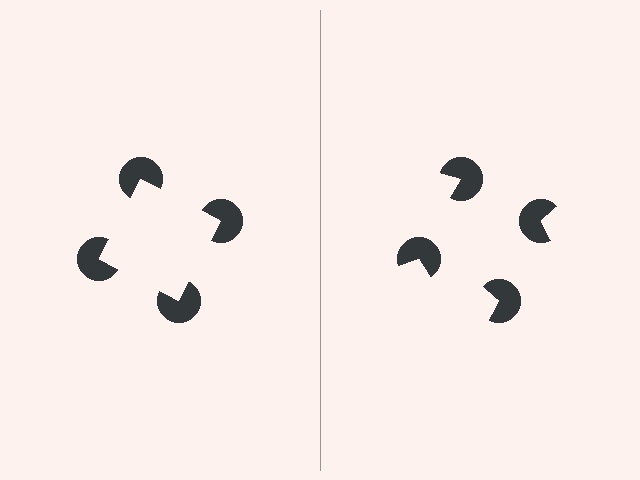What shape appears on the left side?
An illusory square.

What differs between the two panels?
The pac-man discs are positioned identically on both sides; only the wedge orientations differ. On the left they align to a square; on the right they are misaligned.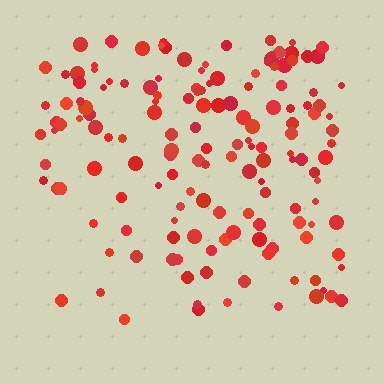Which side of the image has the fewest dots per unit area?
The bottom.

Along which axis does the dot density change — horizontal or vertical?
Vertical.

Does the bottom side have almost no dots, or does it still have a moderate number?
Still a moderate number, just noticeably fewer than the top.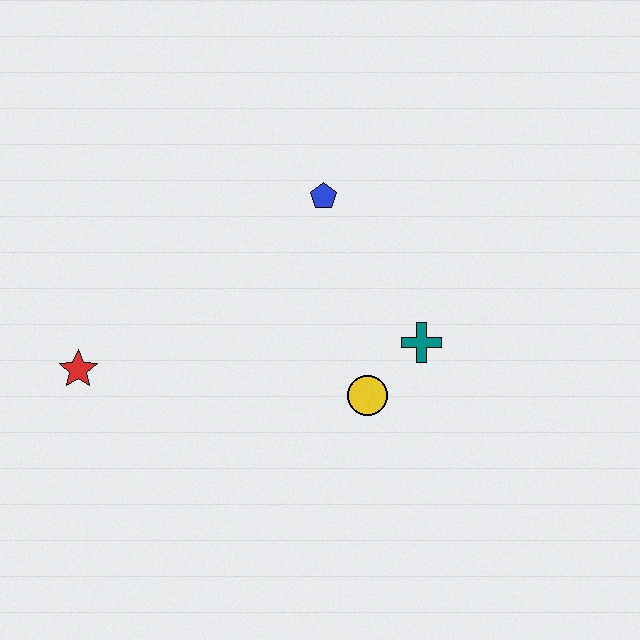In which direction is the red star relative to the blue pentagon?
The red star is to the left of the blue pentagon.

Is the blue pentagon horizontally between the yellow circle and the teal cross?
No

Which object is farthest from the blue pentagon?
The red star is farthest from the blue pentagon.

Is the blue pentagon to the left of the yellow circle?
Yes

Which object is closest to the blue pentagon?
The teal cross is closest to the blue pentagon.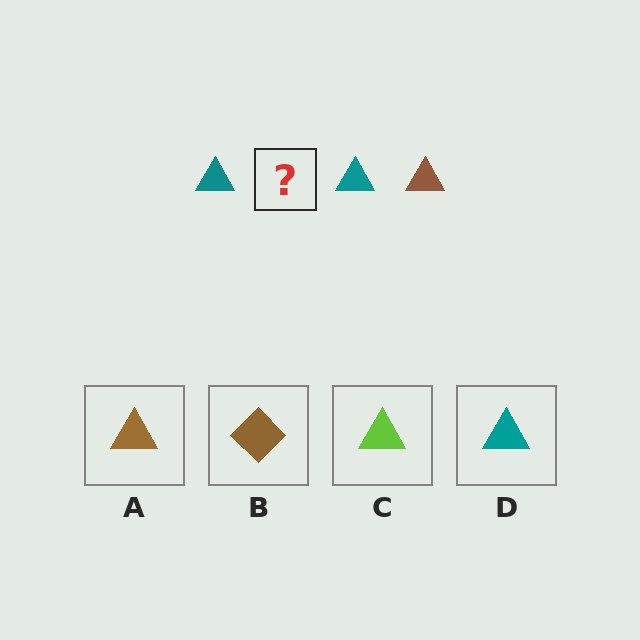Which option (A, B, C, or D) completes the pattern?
A.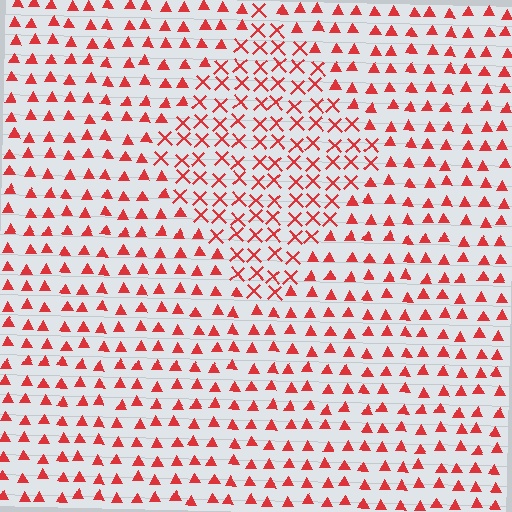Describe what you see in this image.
The image is filled with small red elements arranged in a uniform grid. A diamond-shaped region contains X marks, while the surrounding area contains triangles. The boundary is defined purely by the change in element shape.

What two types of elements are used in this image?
The image uses X marks inside the diamond region and triangles outside it.